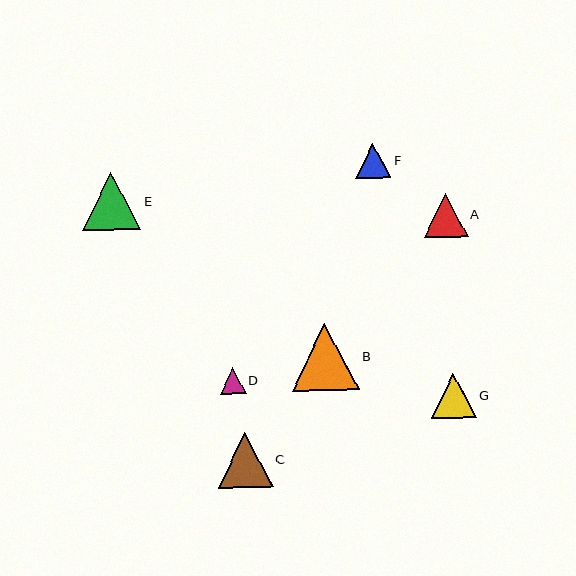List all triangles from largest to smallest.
From largest to smallest: B, E, C, G, A, F, D.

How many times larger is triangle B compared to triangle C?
Triangle B is approximately 1.2 times the size of triangle C.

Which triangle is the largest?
Triangle B is the largest with a size of approximately 67 pixels.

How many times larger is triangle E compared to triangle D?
Triangle E is approximately 2.2 times the size of triangle D.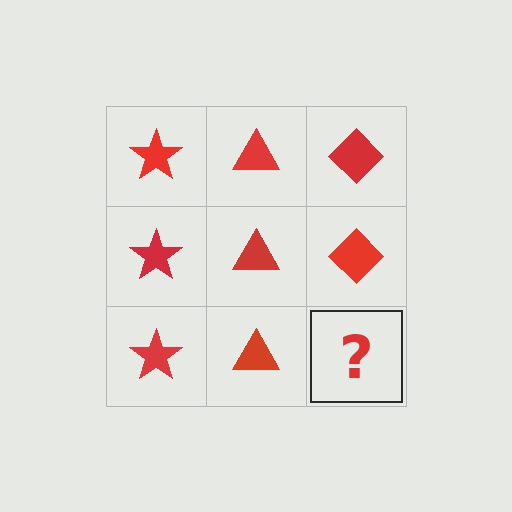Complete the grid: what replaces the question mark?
The question mark should be replaced with a red diamond.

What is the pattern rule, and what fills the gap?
The rule is that each column has a consistent shape. The gap should be filled with a red diamond.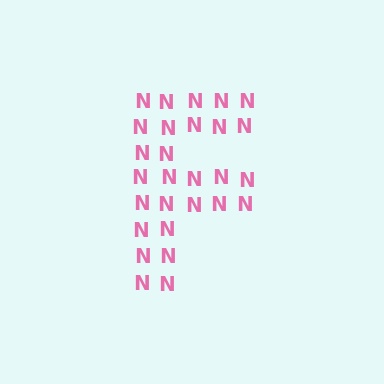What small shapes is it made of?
It is made of small letter N's.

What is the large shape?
The large shape is the letter F.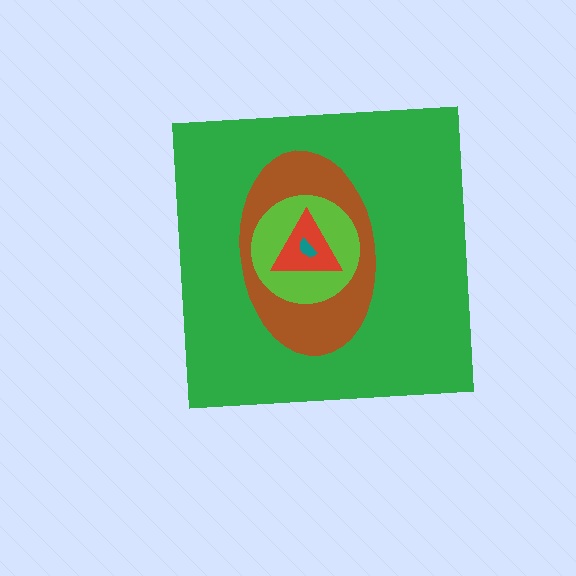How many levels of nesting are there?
5.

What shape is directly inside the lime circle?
The red triangle.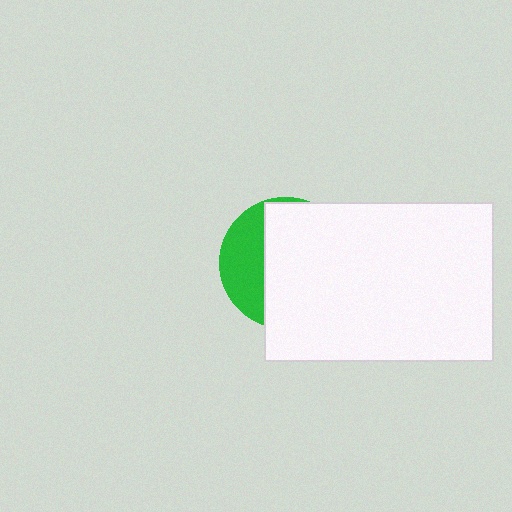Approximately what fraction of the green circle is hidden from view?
Roughly 70% of the green circle is hidden behind the white rectangle.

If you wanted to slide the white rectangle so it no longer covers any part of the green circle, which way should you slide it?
Slide it right — that is the most direct way to separate the two shapes.